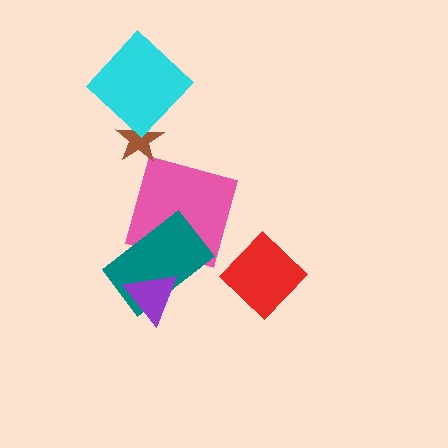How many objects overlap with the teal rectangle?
2 objects overlap with the teal rectangle.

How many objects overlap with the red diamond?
0 objects overlap with the red diamond.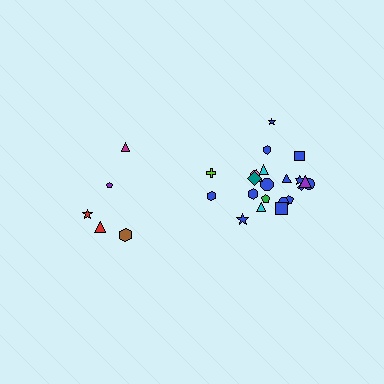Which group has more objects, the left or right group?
The right group.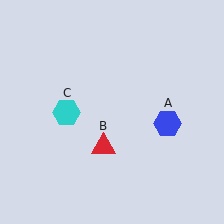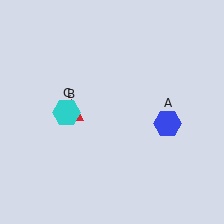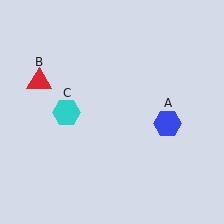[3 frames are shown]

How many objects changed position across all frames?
1 object changed position: red triangle (object B).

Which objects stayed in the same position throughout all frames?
Blue hexagon (object A) and cyan hexagon (object C) remained stationary.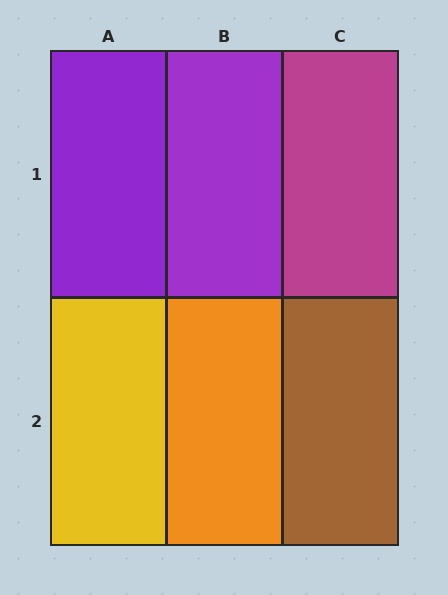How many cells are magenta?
1 cell is magenta.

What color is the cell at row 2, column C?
Brown.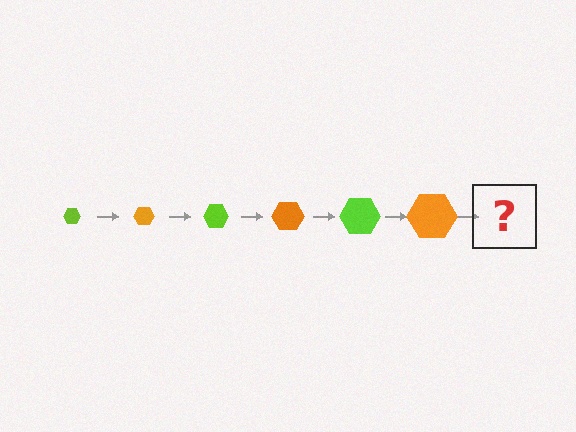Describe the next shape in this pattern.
It should be a lime hexagon, larger than the previous one.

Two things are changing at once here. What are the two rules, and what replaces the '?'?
The two rules are that the hexagon grows larger each step and the color cycles through lime and orange. The '?' should be a lime hexagon, larger than the previous one.